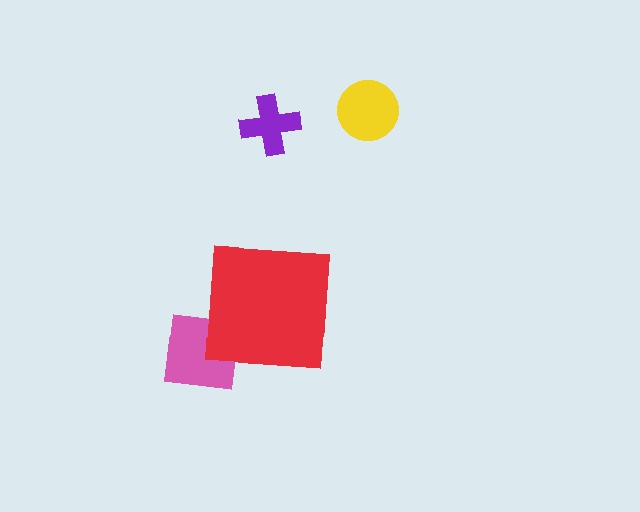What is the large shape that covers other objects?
A red square.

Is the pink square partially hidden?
Yes, the pink square is partially hidden behind the red square.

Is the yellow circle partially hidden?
No, the yellow circle is fully visible.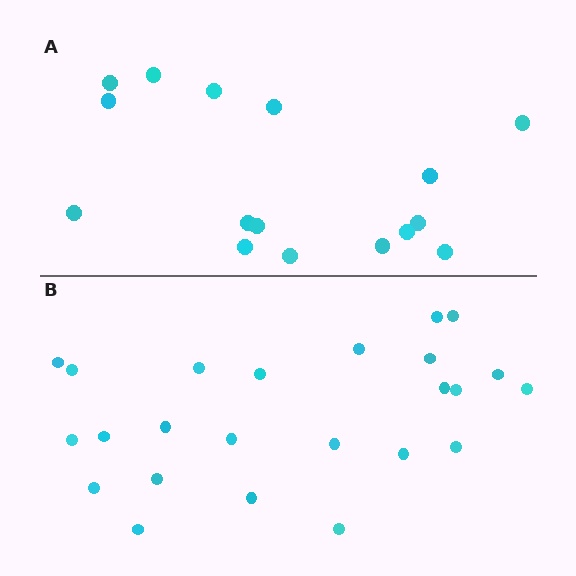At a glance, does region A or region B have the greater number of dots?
Region B (the bottom region) has more dots.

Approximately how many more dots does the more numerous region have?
Region B has roughly 8 or so more dots than region A.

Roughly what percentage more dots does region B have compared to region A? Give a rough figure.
About 50% more.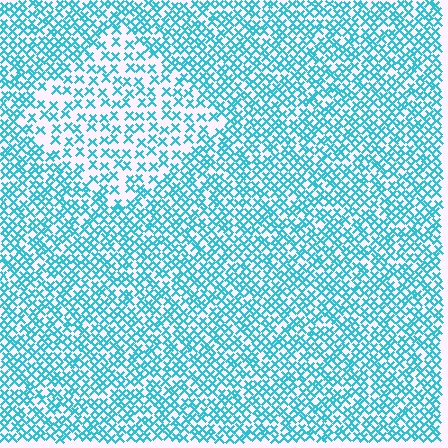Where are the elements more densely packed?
The elements are more densely packed outside the diamond boundary.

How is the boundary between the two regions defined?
The boundary is defined by a change in element density (approximately 1.8x ratio). All elements are the same color, size, and shape.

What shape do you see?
I see a diamond.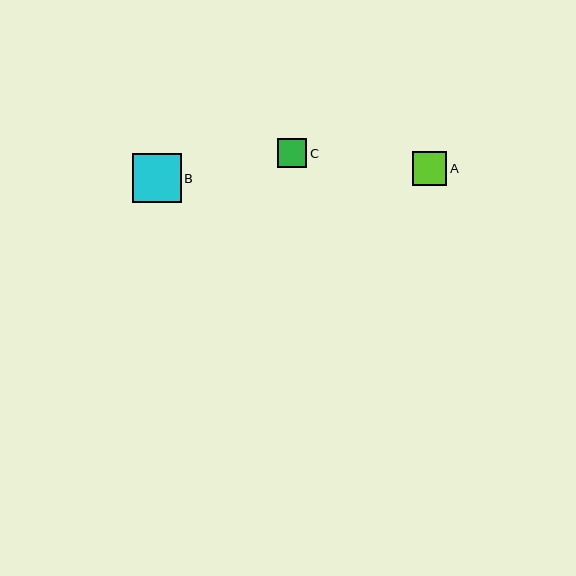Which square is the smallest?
Square C is the smallest with a size of approximately 29 pixels.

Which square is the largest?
Square B is the largest with a size of approximately 49 pixels.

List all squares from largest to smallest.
From largest to smallest: B, A, C.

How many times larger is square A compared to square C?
Square A is approximately 1.2 times the size of square C.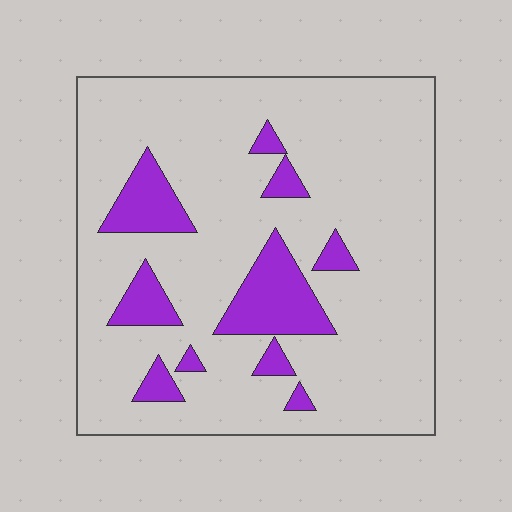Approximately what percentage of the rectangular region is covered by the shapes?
Approximately 15%.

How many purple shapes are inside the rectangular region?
10.